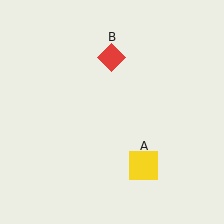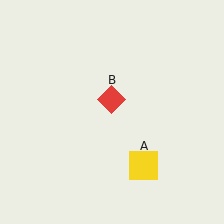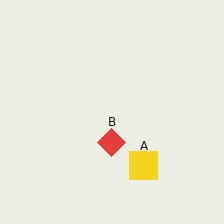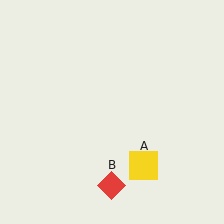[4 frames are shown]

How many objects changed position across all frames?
1 object changed position: red diamond (object B).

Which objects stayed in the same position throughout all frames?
Yellow square (object A) remained stationary.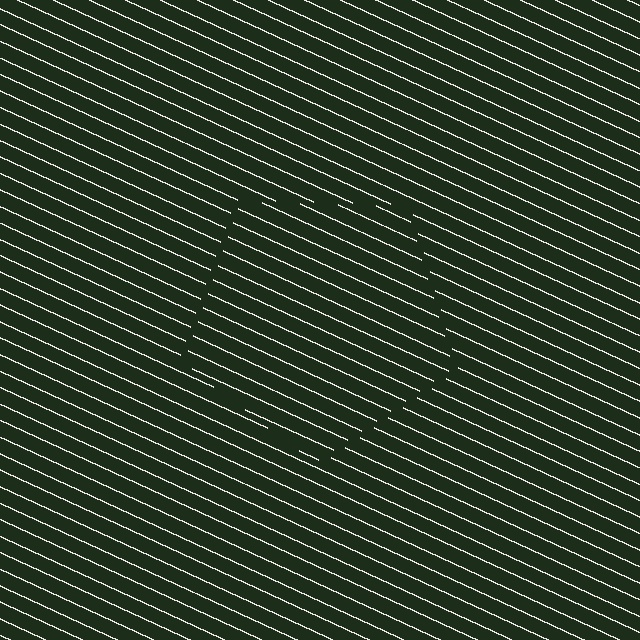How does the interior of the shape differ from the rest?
The interior of the shape contains the same grating, shifted by half a period — the contour is defined by the phase discontinuity where line-ends from the inner and outer gratings abut.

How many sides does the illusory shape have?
5 sides — the line-ends trace a pentagon.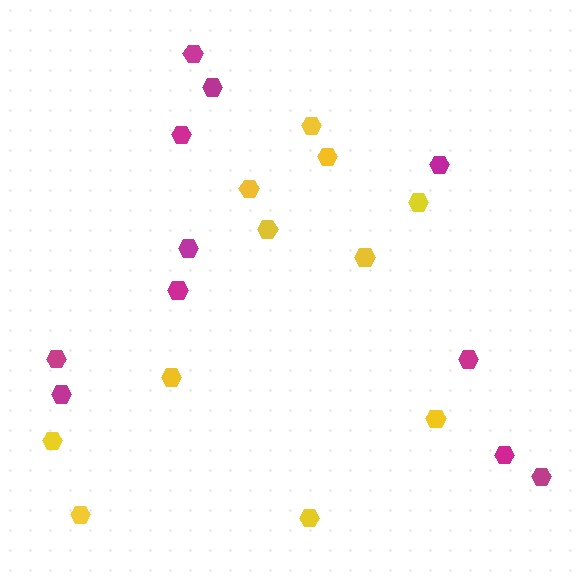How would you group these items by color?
There are 2 groups: one group of yellow hexagons (11) and one group of magenta hexagons (11).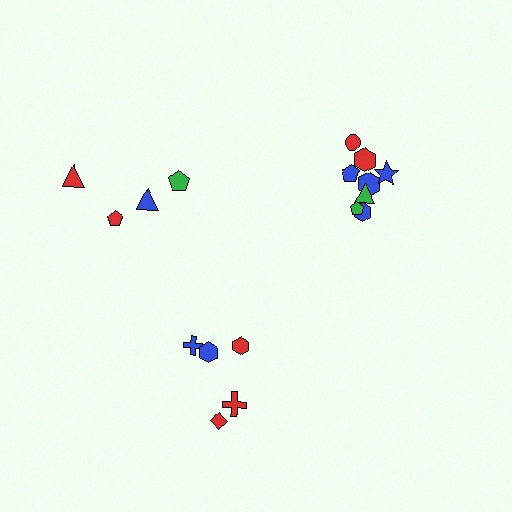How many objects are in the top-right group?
There are 8 objects.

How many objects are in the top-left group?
There are 4 objects.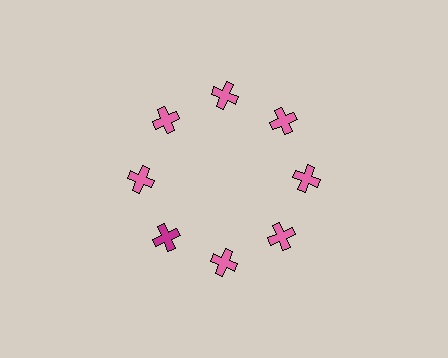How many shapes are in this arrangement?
There are 8 shapes arranged in a ring pattern.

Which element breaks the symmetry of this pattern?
The magenta cross at roughly the 8 o'clock position breaks the symmetry. All other shapes are pink crosses.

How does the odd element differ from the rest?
It has a different color: magenta instead of pink.